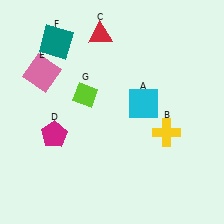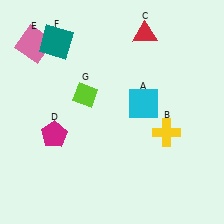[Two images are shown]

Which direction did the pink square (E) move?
The pink square (E) moved up.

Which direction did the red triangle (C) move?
The red triangle (C) moved right.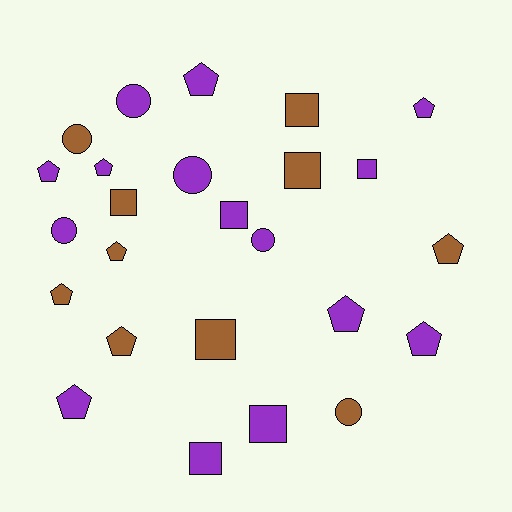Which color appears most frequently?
Purple, with 15 objects.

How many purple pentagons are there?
There are 7 purple pentagons.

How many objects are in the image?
There are 25 objects.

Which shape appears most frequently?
Pentagon, with 11 objects.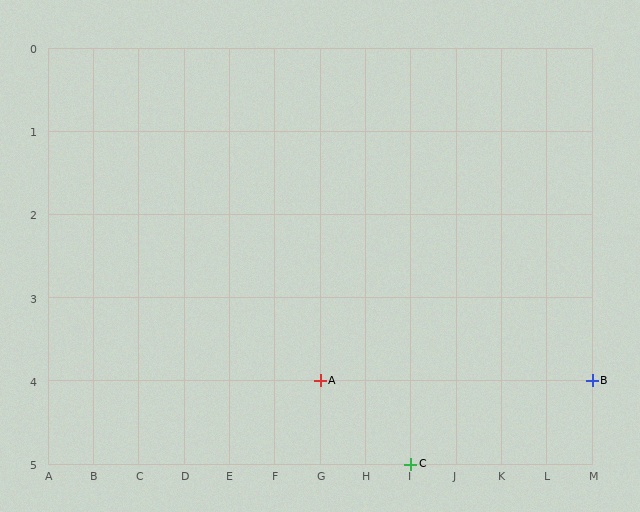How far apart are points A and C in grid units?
Points A and C are 2 columns and 1 row apart (about 2.2 grid units diagonally).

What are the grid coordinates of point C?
Point C is at grid coordinates (I, 5).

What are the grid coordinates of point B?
Point B is at grid coordinates (M, 4).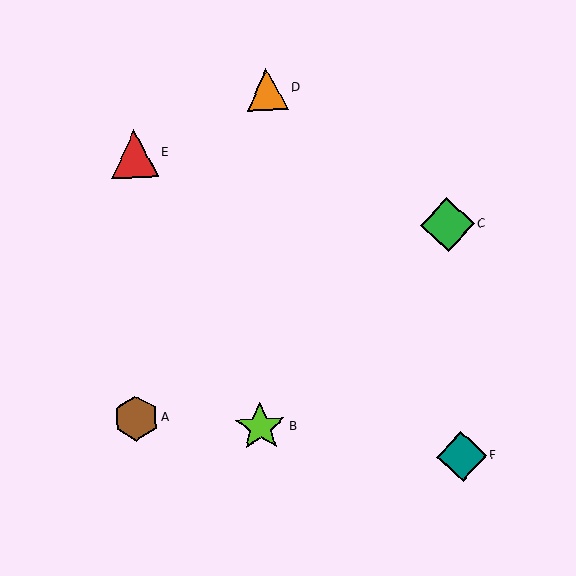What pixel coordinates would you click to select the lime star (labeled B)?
Click at (260, 427) to select the lime star B.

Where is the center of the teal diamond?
The center of the teal diamond is at (462, 457).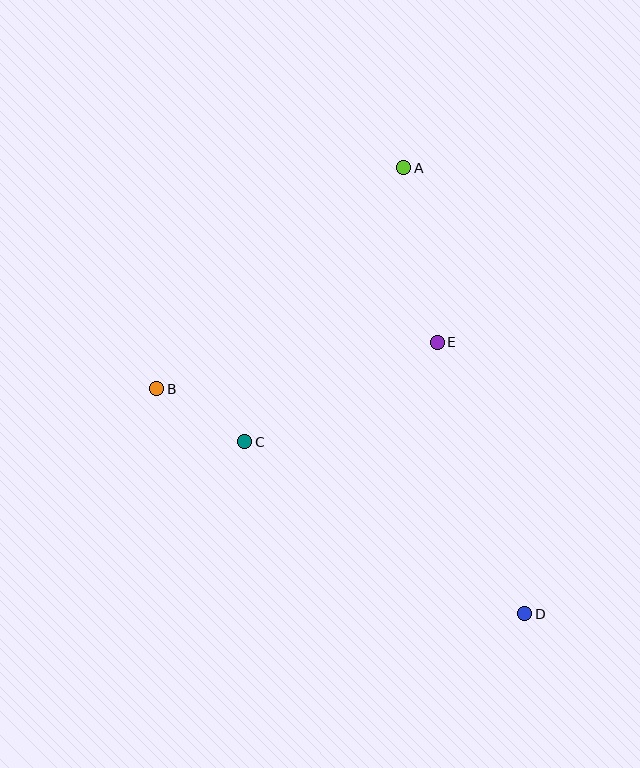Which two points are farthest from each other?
Points A and D are farthest from each other.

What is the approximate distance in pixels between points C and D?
The distance between C and D is approximately 329 pixels.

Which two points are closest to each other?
Points B and C are closest to each other.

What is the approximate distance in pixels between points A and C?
The distance between A and C is approximately 316 pixels.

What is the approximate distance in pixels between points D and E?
The distance between D and E is approximately 286 pixels.